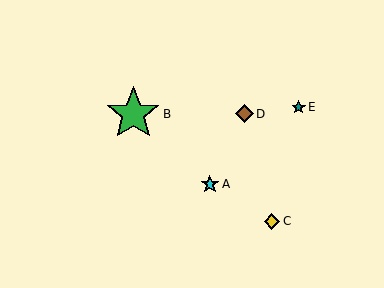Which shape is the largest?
The green star (labeled B) is the largest.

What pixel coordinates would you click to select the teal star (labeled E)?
Click at (299, 107) to select the teal star E.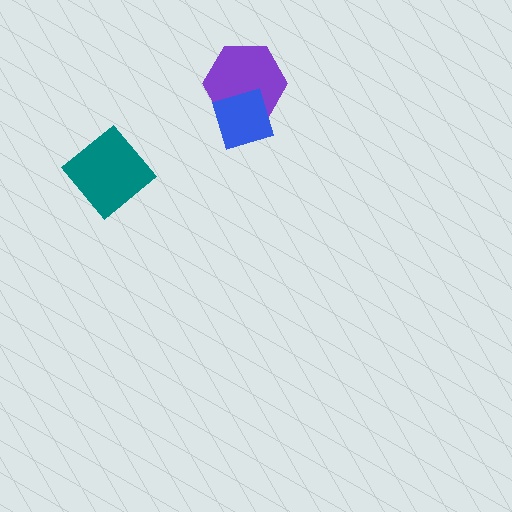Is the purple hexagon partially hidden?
Yes, it is partially covered by another shape.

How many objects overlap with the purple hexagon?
1 object overlaps with the purple hexagon.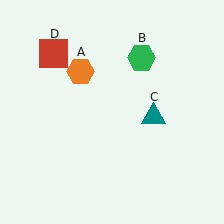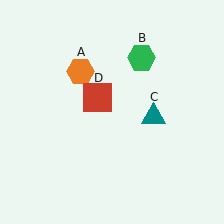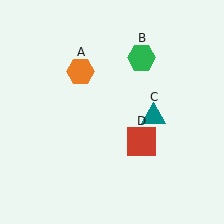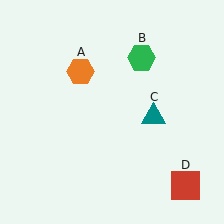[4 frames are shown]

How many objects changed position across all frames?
1 object changed position: red square (object D).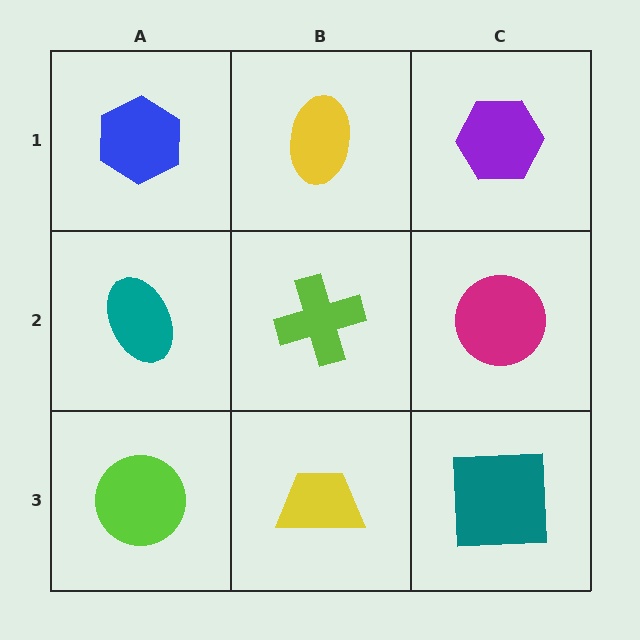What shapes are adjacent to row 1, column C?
A magenta circle (row 2, column C), a yellow ellipse (row 1, column B).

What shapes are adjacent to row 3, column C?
A magenta circle (row 2, column C), a yellow trapezoid (row 3, column B).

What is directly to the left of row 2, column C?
A lime cross.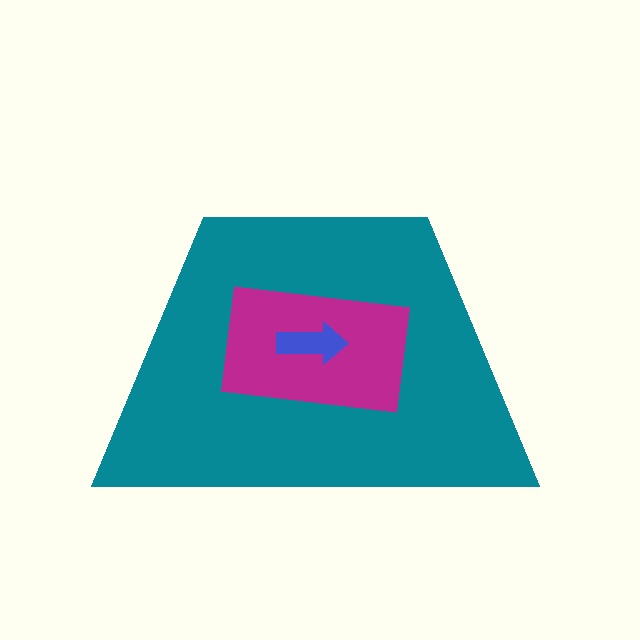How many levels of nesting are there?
3.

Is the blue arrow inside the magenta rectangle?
Yes.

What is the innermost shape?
The blue arrow.